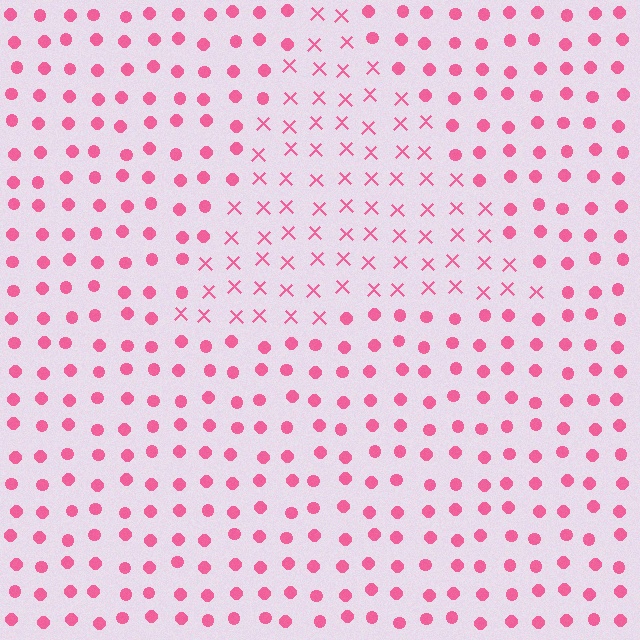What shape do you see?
I see a triangle.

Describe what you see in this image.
The image is filled with small pink elements arranged in a uniform grid. A triangle-shaped region contains X marks, while the surrounding area contains circles. The boundary is defined purely by the change in element shape.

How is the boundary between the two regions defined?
The boundary is defined by a change in element shape: X marks inside vs. circles outside. All elements share the same color and spacing.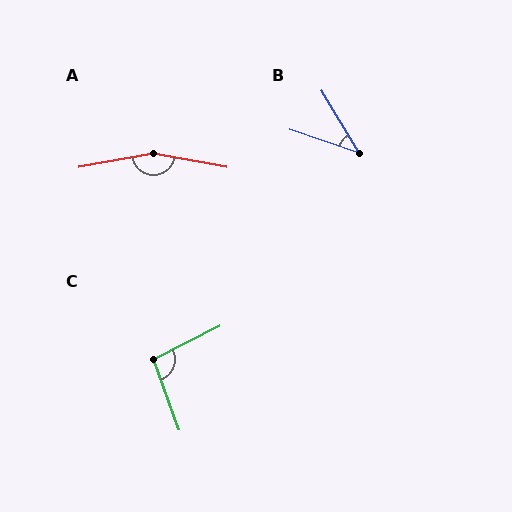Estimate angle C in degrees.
Approximately 97 degrees.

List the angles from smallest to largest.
B (40°), C (97°), A (159°).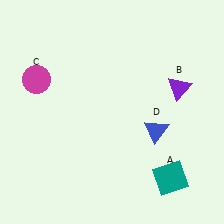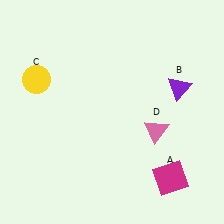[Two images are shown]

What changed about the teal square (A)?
In Image 1, A is teal. In Image 2, it changed to magenta.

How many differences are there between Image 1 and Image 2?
There are 3 differences between the two images.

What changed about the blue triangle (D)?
In Image 1, D is blue. In Image 2, it changed to pink.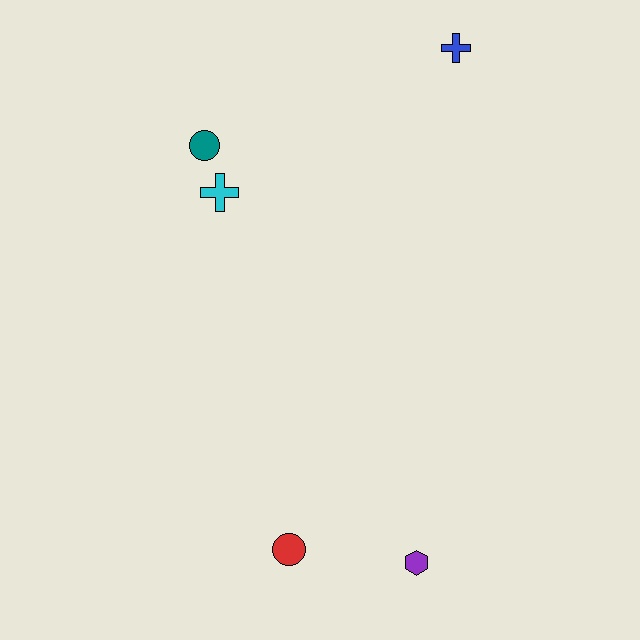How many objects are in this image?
There are 5 objects.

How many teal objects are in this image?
There is 1 teal object.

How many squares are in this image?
There are no squares.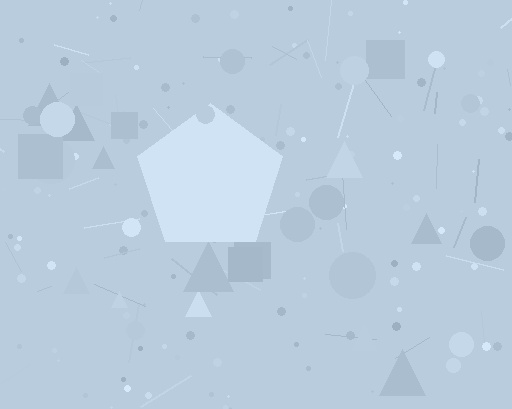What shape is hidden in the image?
A pentagon is hidden in the image.